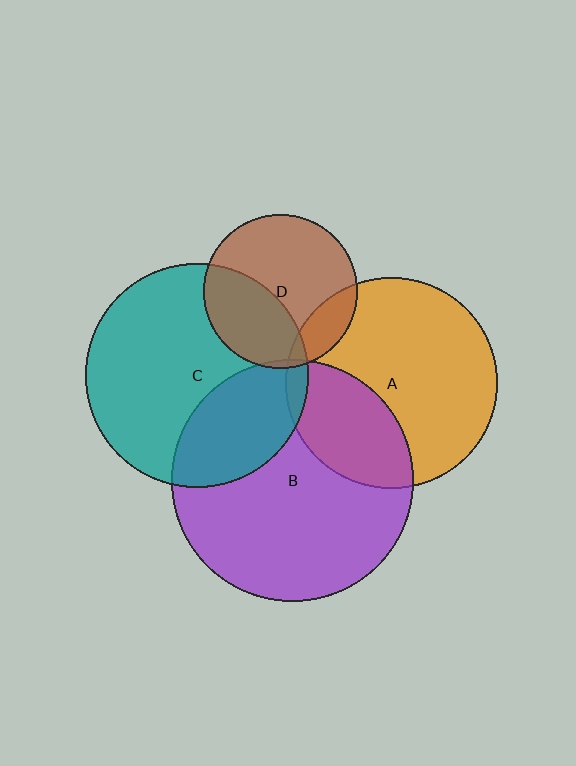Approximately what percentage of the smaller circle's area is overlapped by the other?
Approximately 30%.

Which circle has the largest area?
Circle B (purple).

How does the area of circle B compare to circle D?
Approximately 2.5 times.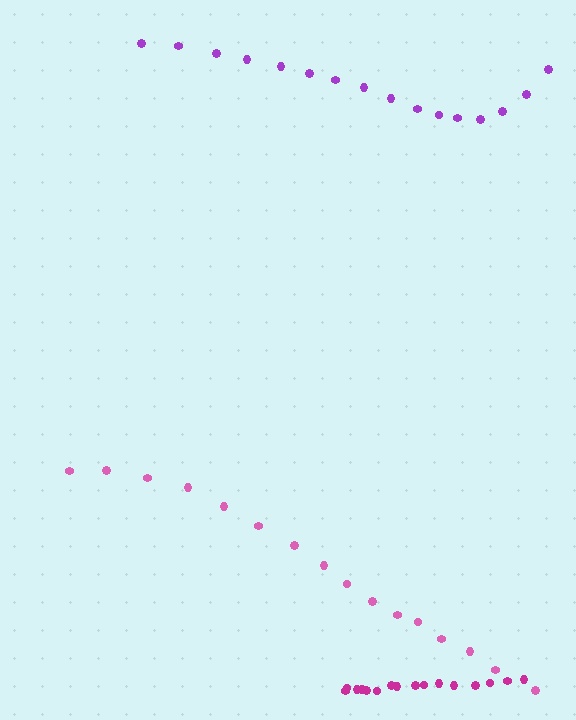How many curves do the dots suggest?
There are 3 distinct paths.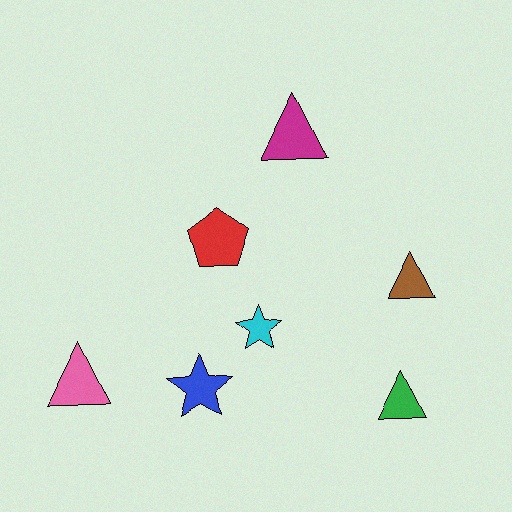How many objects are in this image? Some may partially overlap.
There are 7 objects.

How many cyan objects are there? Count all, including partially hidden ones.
There is 1 cyan object.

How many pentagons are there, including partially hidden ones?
There is 1 pentagon.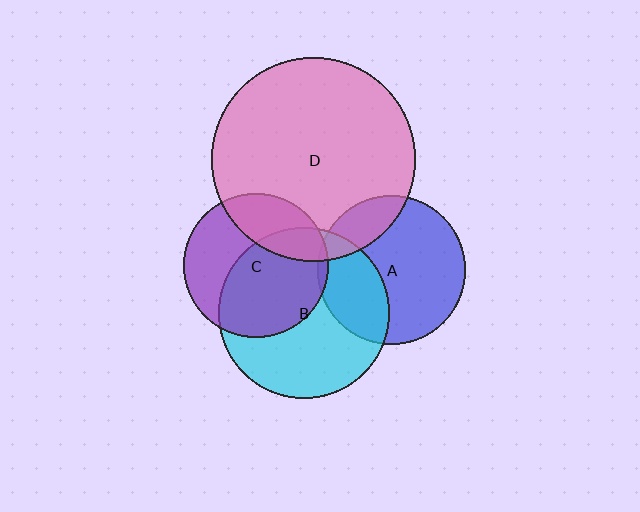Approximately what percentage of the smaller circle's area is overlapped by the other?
Approximately 20%.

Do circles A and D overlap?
Yes.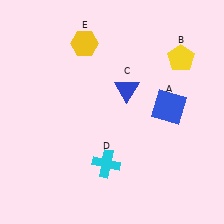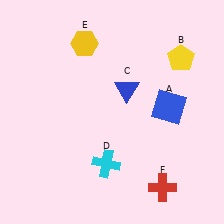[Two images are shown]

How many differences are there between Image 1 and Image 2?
There is 1 difference between the two images.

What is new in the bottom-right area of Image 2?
A red cross (F) was added in the bottom-right area of Image 2.